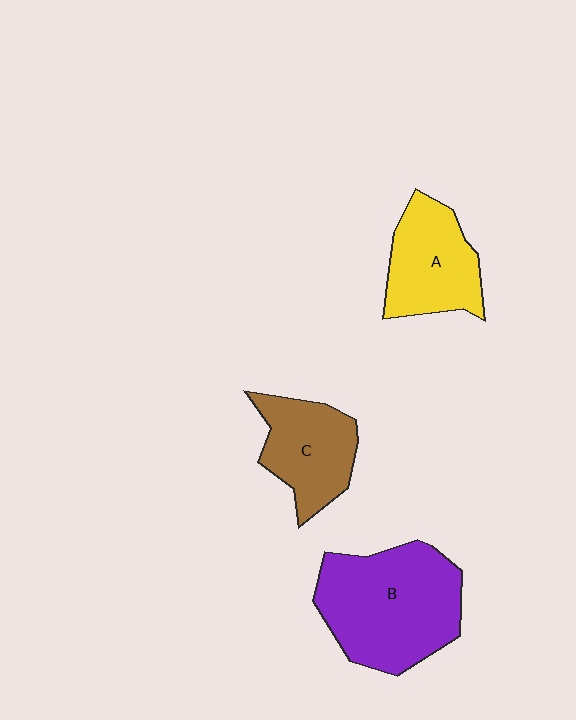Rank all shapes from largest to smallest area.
From largest to smallest: B (purple), A (yellow), C (brown).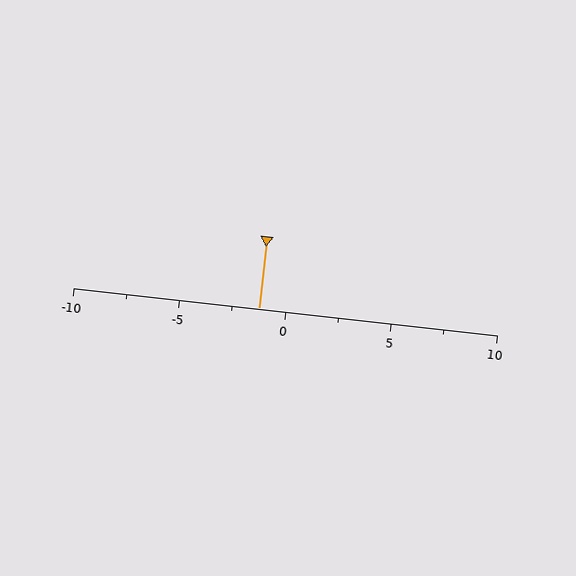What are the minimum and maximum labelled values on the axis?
The axis runs from -10 to 10.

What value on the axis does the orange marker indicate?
The marker indicates approximately -1.2.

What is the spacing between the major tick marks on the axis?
The major ticks are spaced 5 apart.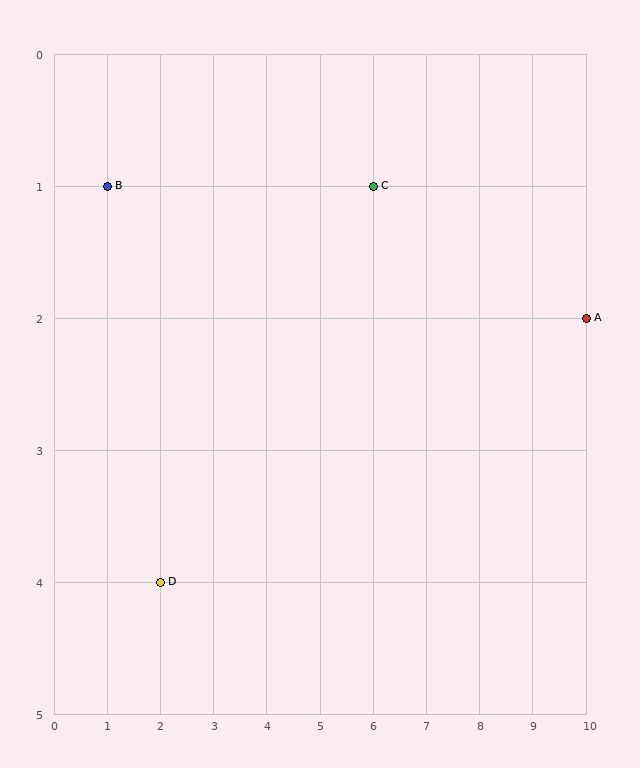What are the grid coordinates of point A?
Point A is at grid coordinates (10, 2).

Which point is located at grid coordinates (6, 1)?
Point C is at (6, 1).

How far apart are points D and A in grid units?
Points D and A are 8 columns and 2 rows apart (about 8.2 grid units diagonally).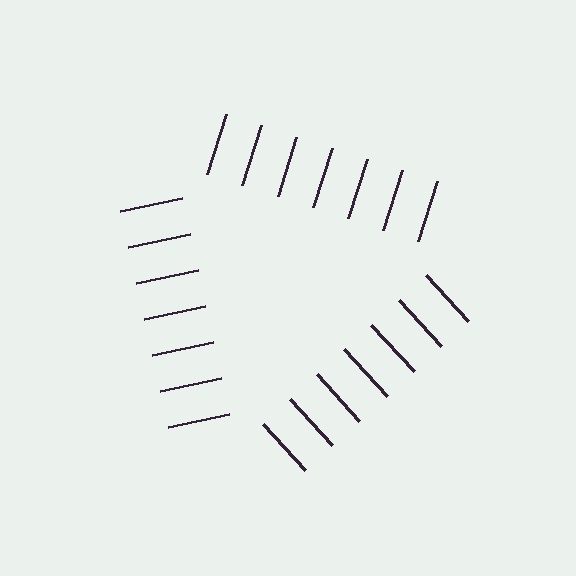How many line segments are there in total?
21 — 7 along each of the 3 edges.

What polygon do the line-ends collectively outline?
An illusory triangle — the line segments terminate on its edges but no continuous stroke is drawn.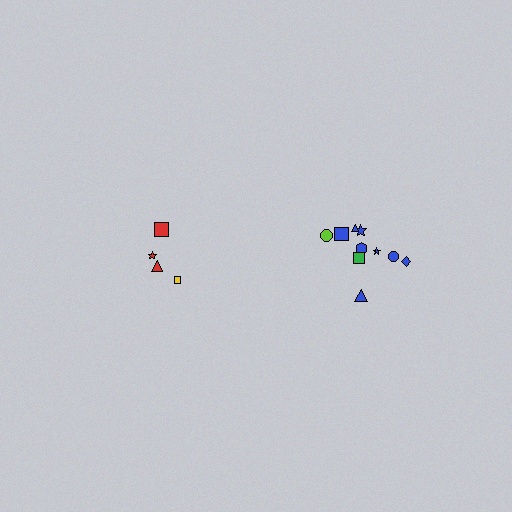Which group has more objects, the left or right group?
The right group.